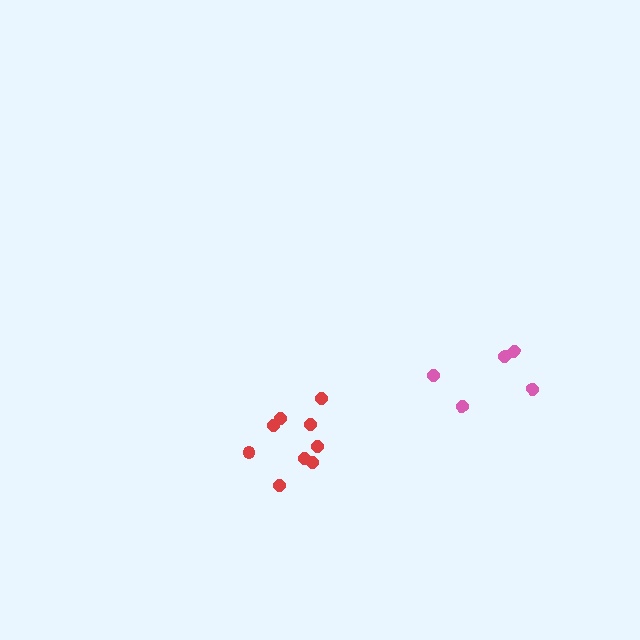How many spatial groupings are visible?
There are 2 spatial groupings.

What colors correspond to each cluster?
The clusters are colored: pink, red.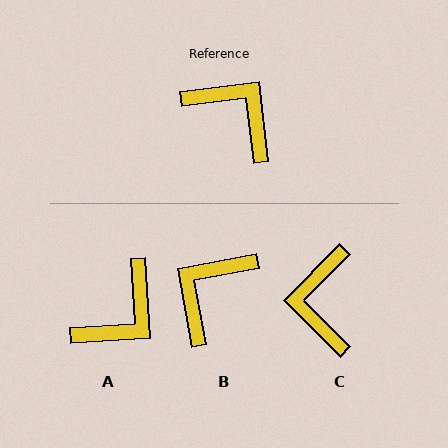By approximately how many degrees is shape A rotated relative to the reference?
Approximately 93 degrees clockwise.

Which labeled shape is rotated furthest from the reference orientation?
C, about 128 degrees away.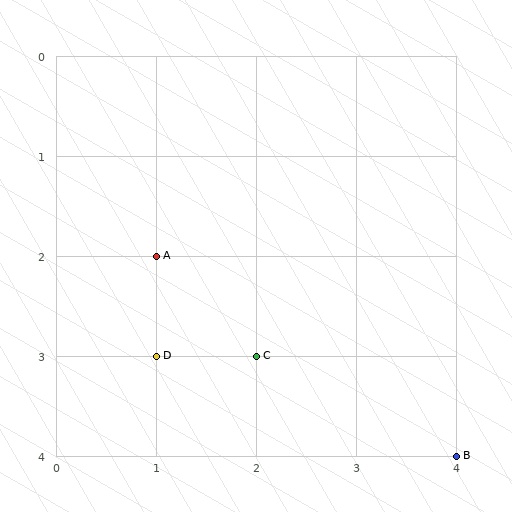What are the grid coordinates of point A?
Point A is at grid coordinates (1, 2).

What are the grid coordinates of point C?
Point C is at grid coordinates (2, 3).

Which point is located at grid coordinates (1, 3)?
Point D is at (1, 3).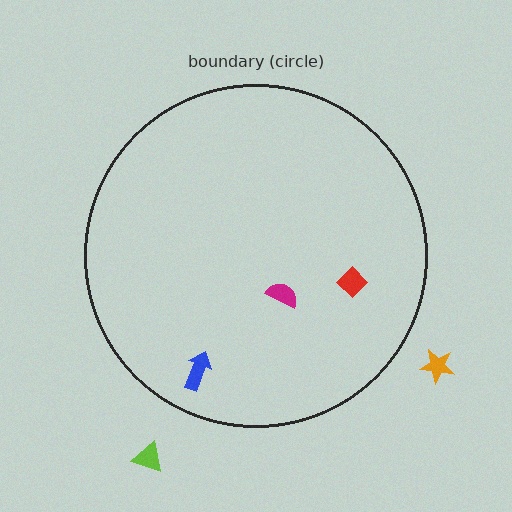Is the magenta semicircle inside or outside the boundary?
Inside.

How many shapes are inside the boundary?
3 inside, 2 outside.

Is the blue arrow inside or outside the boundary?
Inside.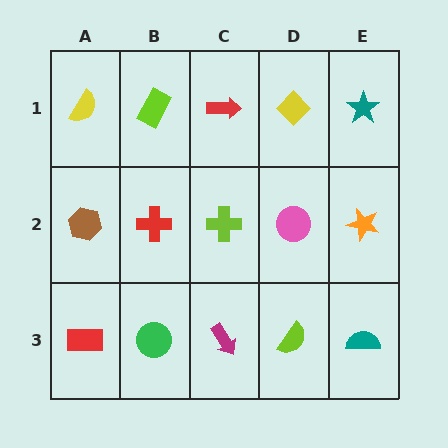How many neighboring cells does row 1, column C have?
3.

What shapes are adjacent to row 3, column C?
A lime cross (row 2, column C), a green circle (row 3, column B), a lime semicircle (row 3, column D).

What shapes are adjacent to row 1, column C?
A lime cross (row 2, column C), a lime rectangle (row 1, column B), a yellow diamond (row 1, column D).